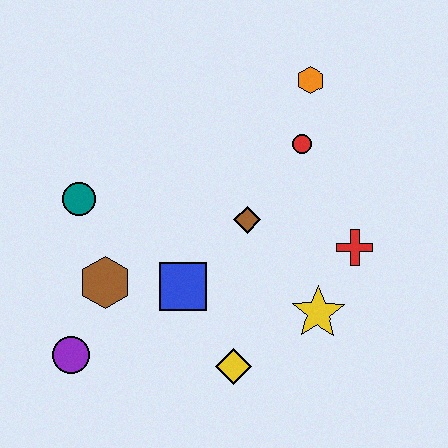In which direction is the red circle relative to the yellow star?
The red circle is above the yellow star.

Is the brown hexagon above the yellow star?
Yes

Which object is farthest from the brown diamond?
The purple circle is farthest from the brown diamond.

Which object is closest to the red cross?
The yellow star is closest to the red cross.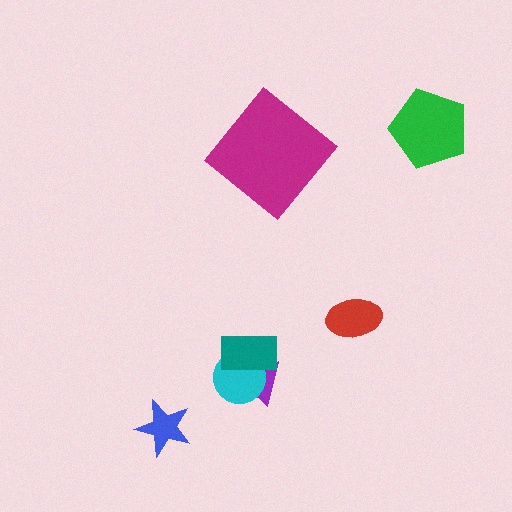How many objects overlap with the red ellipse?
0 objects overlap with the red ellipse.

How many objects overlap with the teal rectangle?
2 objects overlap with the teal rectangle.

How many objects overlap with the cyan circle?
2 objects overlap with the cyan circle.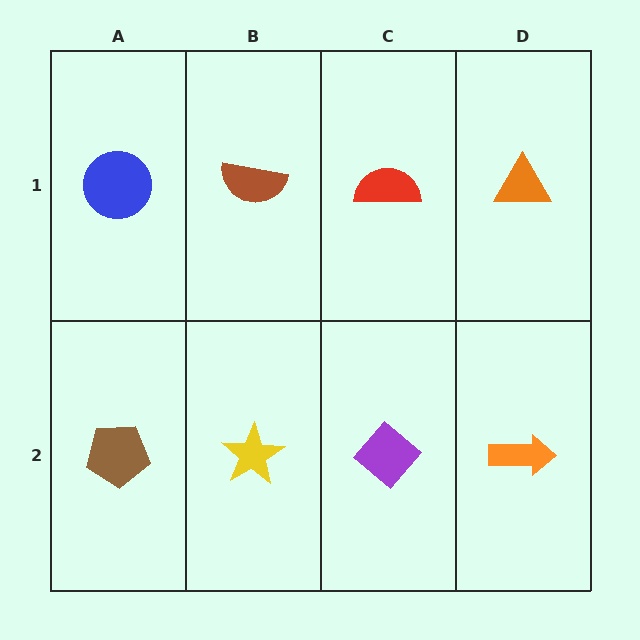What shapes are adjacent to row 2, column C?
A red semicircle (row 1, column C), a yellow star (row 2, column B), an orange arrow (row 2, column D).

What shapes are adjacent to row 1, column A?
A brown pentagon (row 2, column A), a brown semicircle (row 1, column B).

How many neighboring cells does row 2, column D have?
2.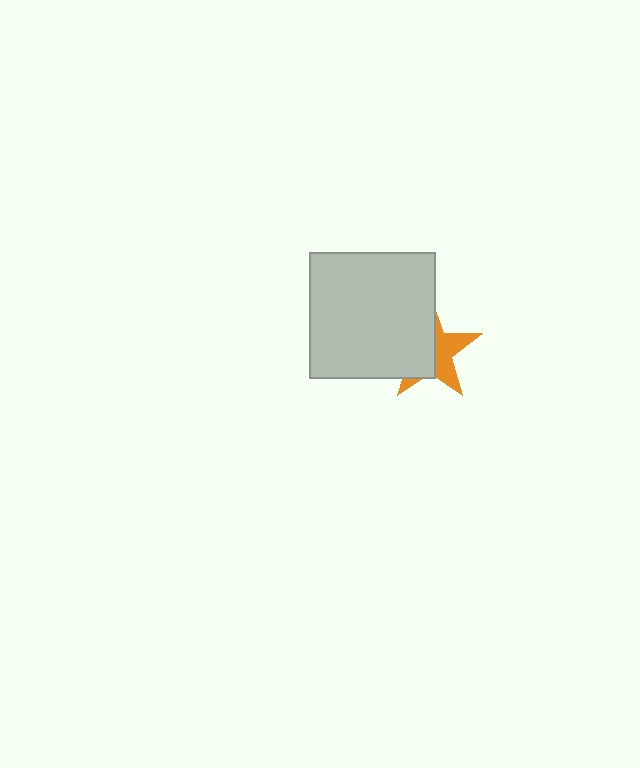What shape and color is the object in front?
The object in front is a light gray square.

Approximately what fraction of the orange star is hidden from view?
Roughly 56% of the orange star is hidden behind the light gray square.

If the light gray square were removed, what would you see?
You would see the complete orange star.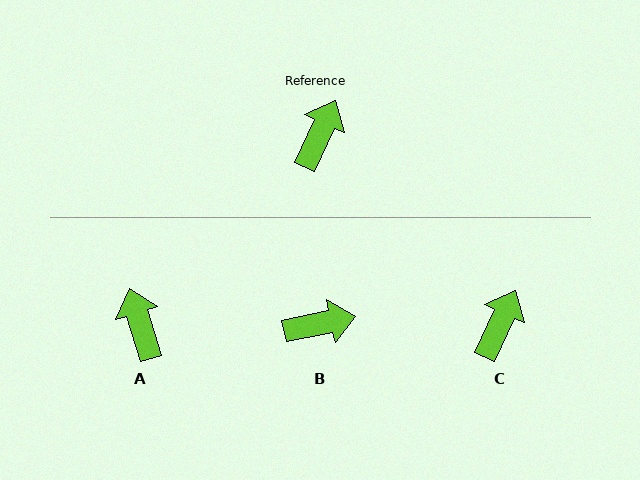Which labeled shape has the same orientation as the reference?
C.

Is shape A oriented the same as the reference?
No, it is off by about 42 degrees.